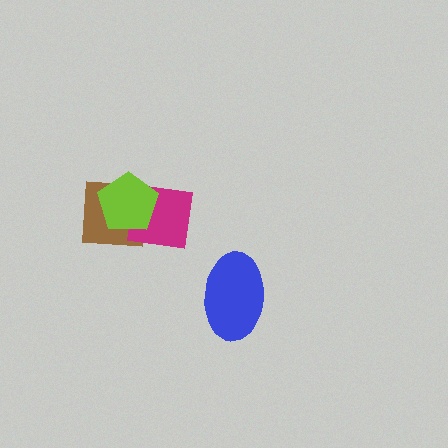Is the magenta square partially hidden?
Yes, it is partially covered by another shape.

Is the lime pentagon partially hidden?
No, no other shape covers it.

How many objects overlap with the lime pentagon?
2 objects overlap with the lime pentagon.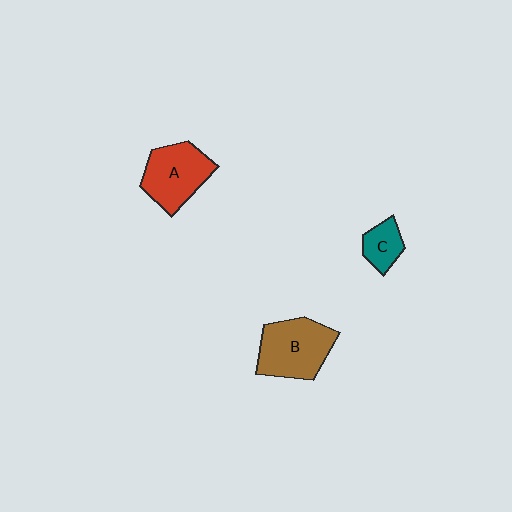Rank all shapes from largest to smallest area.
From largest to smallest: B (brown), A (red), C (teal).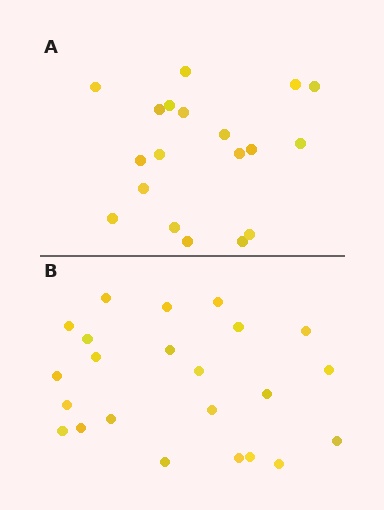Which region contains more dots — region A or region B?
Region B (the bottom region) has more dots.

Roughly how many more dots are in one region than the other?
Region B has about 4 more dots than region A.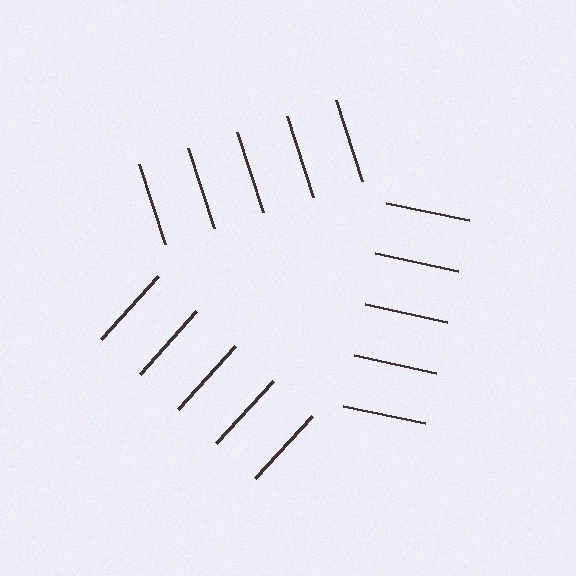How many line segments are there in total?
15 — 5 along each of the 3 edges.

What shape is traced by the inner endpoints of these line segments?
An illusory triangle — the line segments terminate on its edges but no continuous stroke is drawn.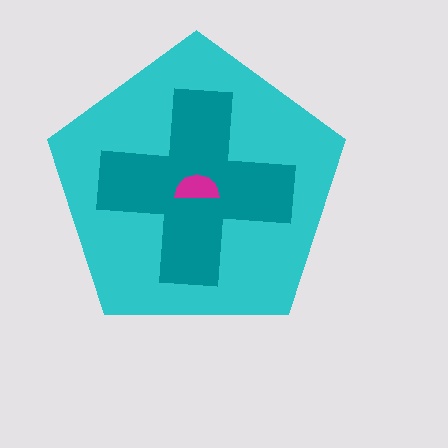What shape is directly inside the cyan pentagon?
The teal cross.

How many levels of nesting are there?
3.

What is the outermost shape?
The cyan pentagon.